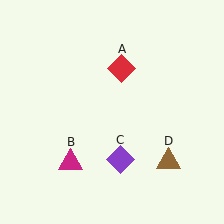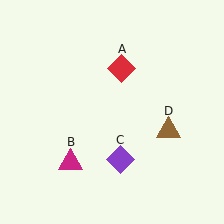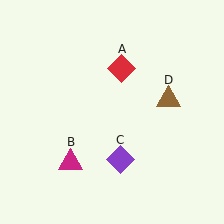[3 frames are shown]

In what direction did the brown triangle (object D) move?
The brown triangle (object D) moved up.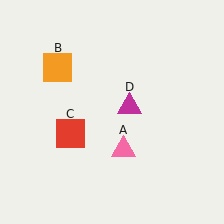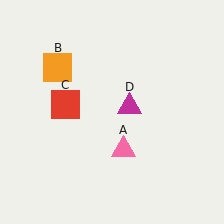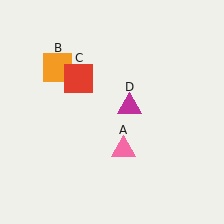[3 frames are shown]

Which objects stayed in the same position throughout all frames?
Pink triangle (object A) and orange square (object B) and magenta triangle (object D) remained stationary.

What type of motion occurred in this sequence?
The red square (object C) rotated clockwise around the center of the scene.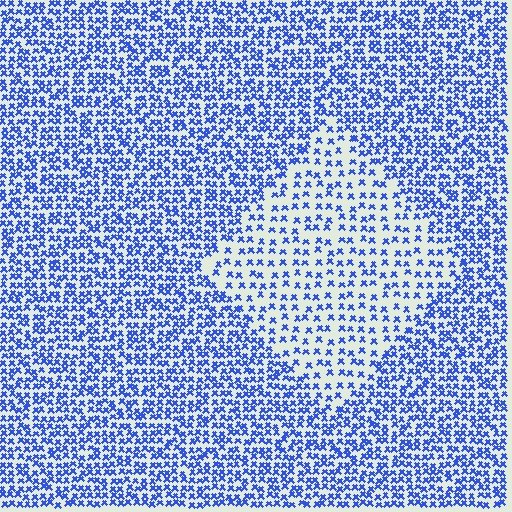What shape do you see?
I see a diamond.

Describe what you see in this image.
The image contains small blue elements arranged at two different densities. A diamond-shaped region is visible where the elements are less densely packed than the surrounding area.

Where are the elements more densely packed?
The elements are more densely packed outside the diamond boundary.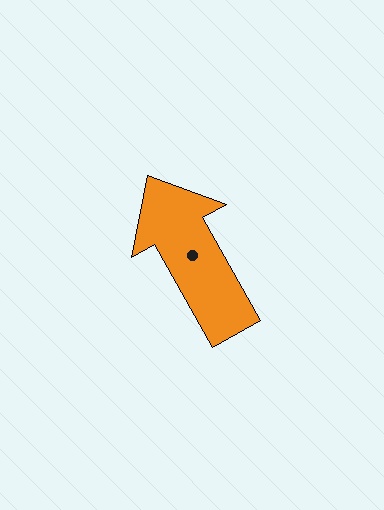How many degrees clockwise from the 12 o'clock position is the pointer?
Approximately 331 degrees.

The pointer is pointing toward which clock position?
Roughly 11 o'clock.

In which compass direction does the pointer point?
Northwest.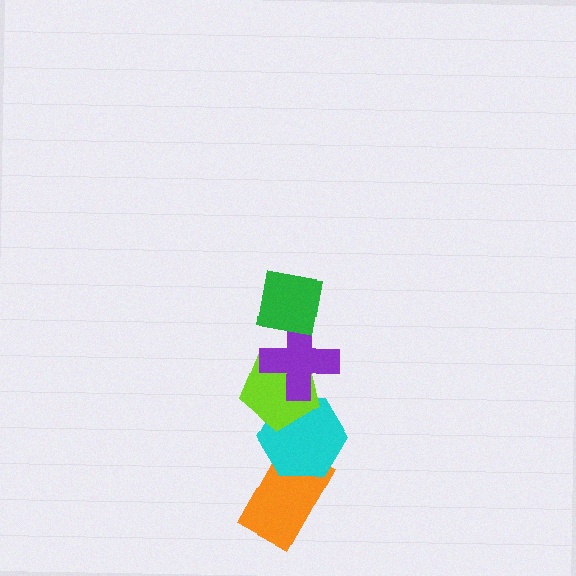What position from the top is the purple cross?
The purple cross is 2nd from the top.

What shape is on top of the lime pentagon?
The purple cross is on top of the lime pentagon.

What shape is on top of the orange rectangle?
The cyan hexagon is on top of the orange rectangle.